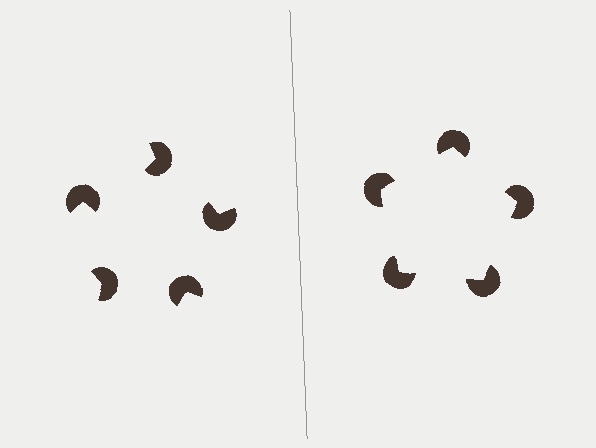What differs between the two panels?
The pac-man discs are positioned identically on both sides; only the wedge orientations differ. On the right they align to a pentagon; on the left they are misaligned.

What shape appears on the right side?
An illusory pentagon.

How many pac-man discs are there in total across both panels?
10 — 5 on each side.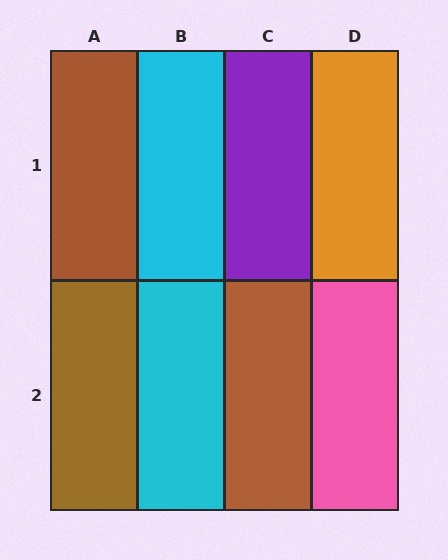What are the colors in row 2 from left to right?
Brown, cyan, brown, pink.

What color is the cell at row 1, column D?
Orange.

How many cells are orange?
1 cell is orange.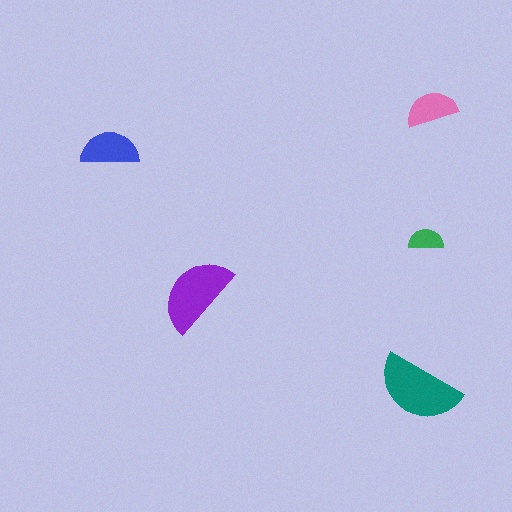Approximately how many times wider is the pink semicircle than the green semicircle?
About 1.5 times wider.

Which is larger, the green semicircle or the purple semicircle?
The purple one.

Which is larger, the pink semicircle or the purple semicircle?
The purple one.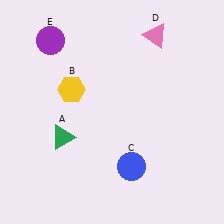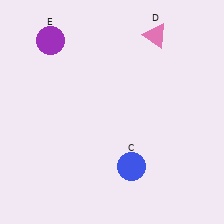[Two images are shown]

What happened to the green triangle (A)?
The green triangle (A) was removed in Image 2. It was in the bottom-left area of Image 1.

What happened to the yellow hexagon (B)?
The yellow hexagon (B) was removed in Image 2. It was in the top-left area of Image 1.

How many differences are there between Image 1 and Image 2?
There are 2 differences between the two images.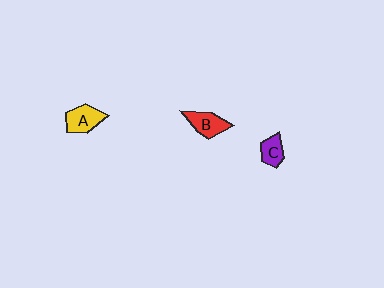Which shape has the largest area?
Shape A (yellow).